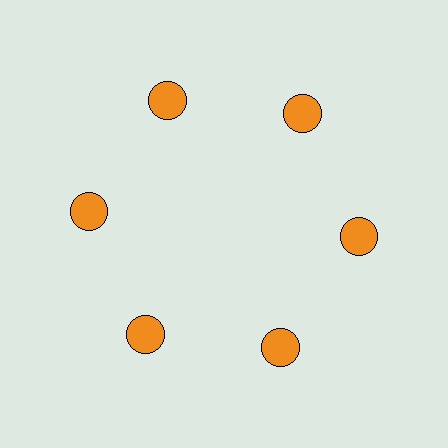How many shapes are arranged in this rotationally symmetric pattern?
There are 6 shapes, arranged in 6 groups of 1.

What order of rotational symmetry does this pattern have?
This pattern has 6-fold rotational symmetry.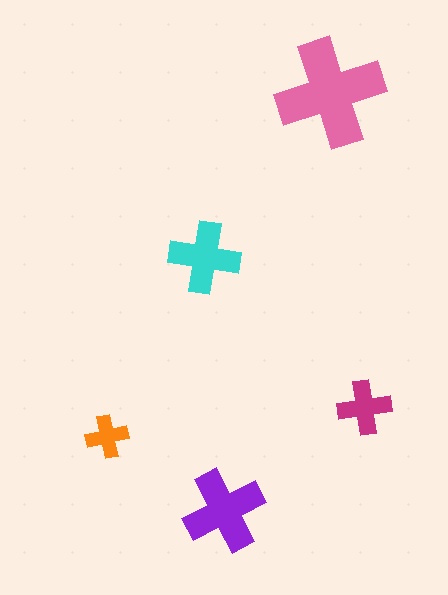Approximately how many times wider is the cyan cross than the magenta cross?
About 1.5 times wider.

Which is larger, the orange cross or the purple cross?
The purple one.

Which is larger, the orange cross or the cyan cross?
The cyan one.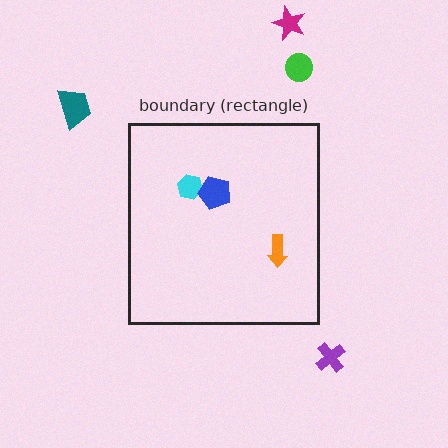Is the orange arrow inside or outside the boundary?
Inside.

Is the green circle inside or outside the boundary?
Outside.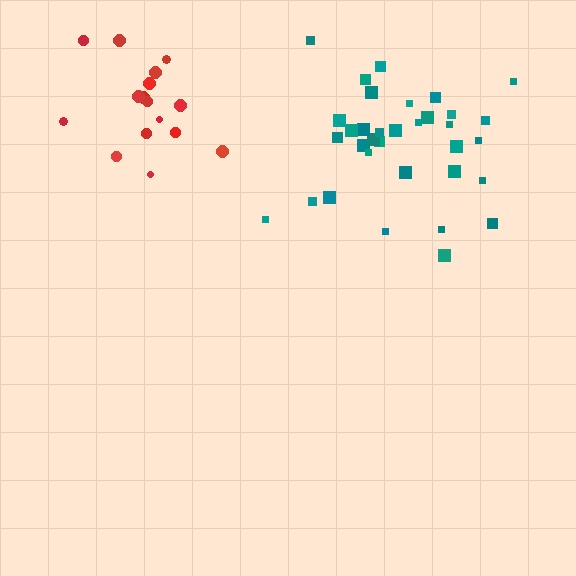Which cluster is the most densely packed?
Teal.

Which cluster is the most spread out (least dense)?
Red.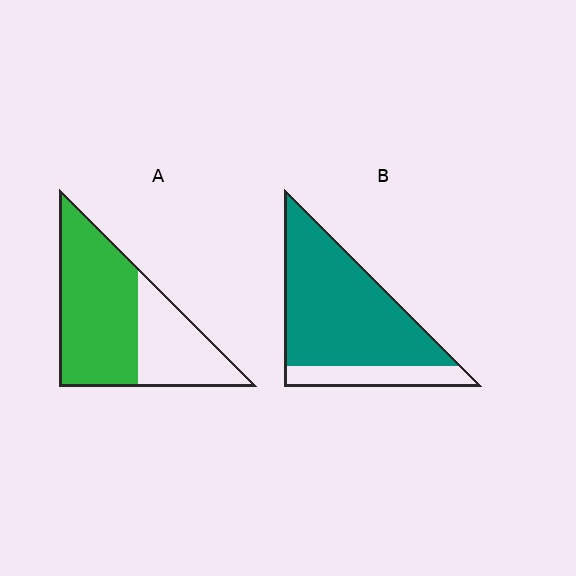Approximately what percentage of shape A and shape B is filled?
A is approximately 65% and B is approximately 80%.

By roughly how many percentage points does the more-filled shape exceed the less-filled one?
By roughly 15 percentage points (B over A).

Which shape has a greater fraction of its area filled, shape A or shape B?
Shape B.